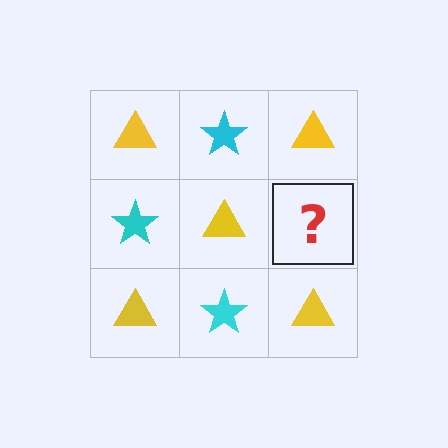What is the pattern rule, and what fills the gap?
The rule is that it alternates yellow triangle and cyan star in a checkerboard pattern. The gap should be filled with a cyan star.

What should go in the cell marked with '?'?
The missing cell should contain a cyan star.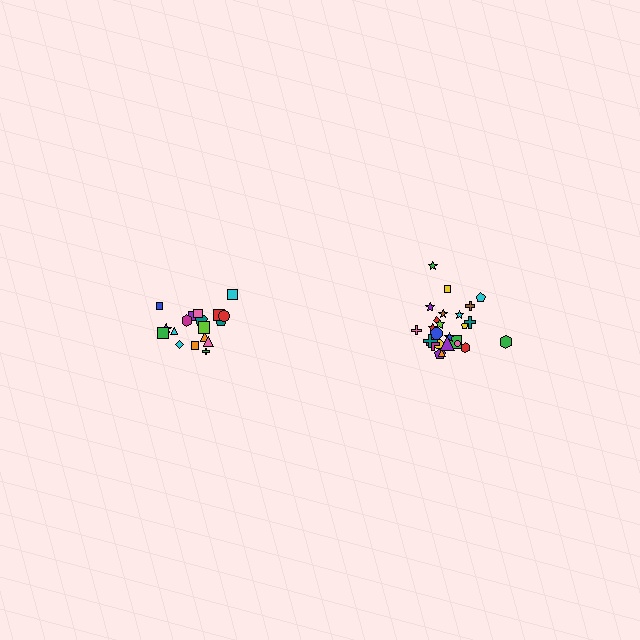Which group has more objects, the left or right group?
The right group.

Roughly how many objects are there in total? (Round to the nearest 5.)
Roughly 45 objects in total.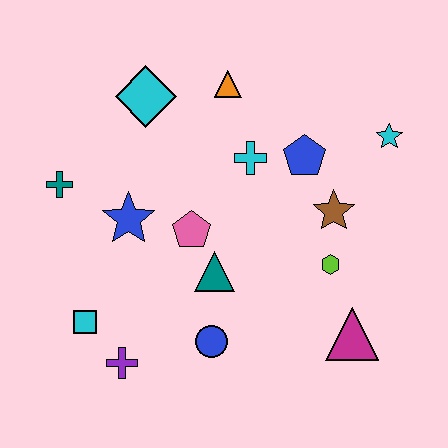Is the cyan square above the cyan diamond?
No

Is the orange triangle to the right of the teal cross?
Yes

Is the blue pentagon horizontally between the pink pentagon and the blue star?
No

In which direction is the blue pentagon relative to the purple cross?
The blue pentagon is above the purple cross.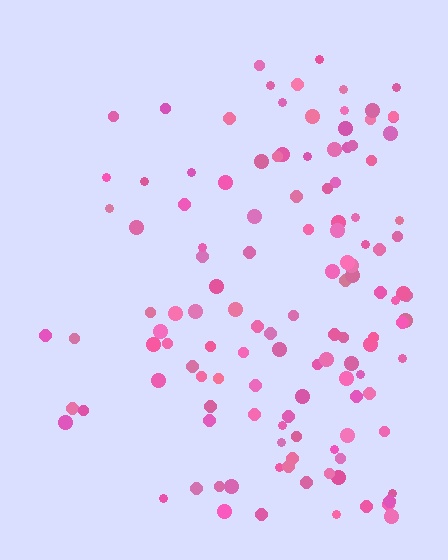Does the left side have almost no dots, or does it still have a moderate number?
Still a moderate number, just noticeably fewer than the right.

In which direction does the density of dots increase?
From left to right, with the right side densest.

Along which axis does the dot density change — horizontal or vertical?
Horizontal.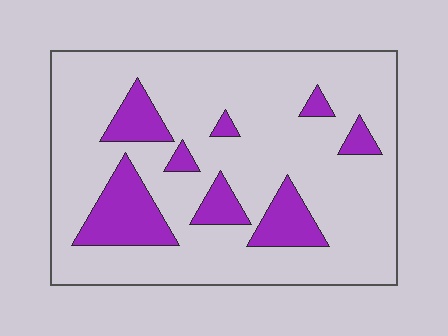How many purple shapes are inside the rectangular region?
8.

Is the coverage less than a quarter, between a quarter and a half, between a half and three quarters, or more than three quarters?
Less than a quarter.